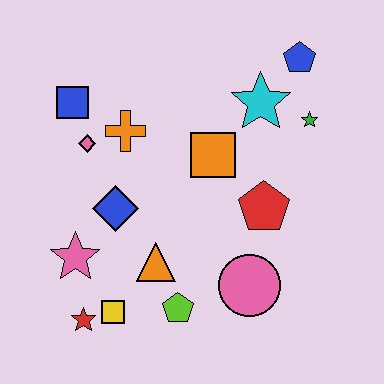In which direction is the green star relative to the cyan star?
The green star is to the right of the cyan star.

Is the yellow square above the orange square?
No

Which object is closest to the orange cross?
The pink diamond is closest to the orange cross.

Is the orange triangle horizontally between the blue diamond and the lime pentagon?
Yes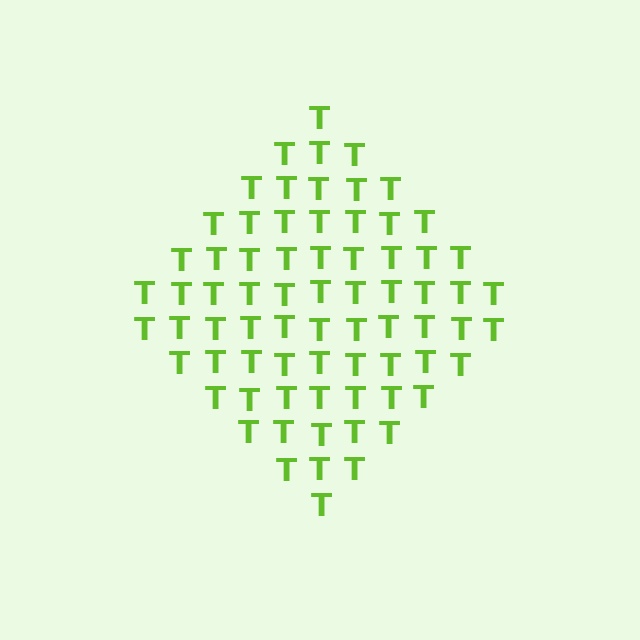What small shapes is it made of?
It is made of small letter T's.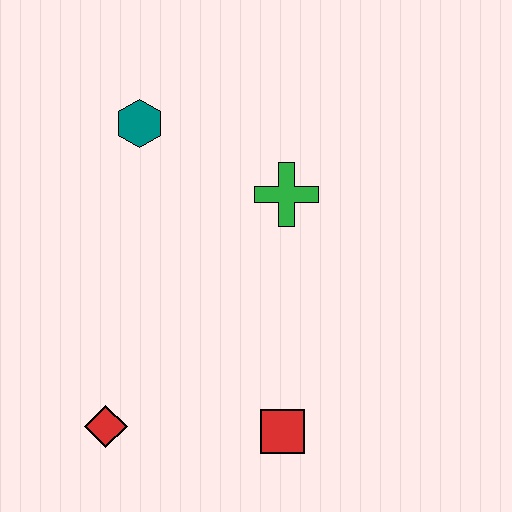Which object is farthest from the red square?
The teal hexagon is farthest from the red square.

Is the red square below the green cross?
Yes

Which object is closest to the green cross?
The teal hexagon is closest to the green cross.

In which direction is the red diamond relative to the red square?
The red diamond is to the left of the red square.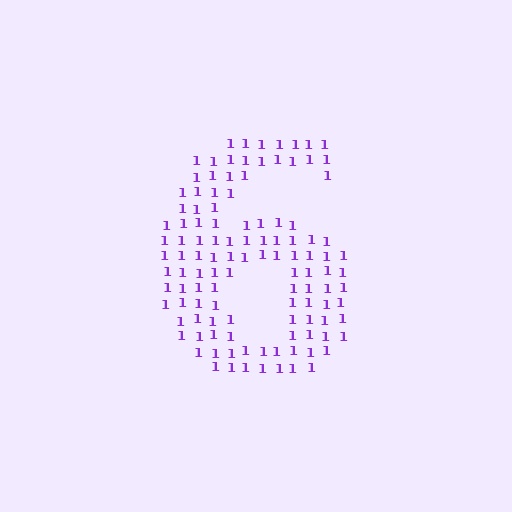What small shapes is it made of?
It is made of small digit 1's.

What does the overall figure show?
The overall figure shows the digit 6.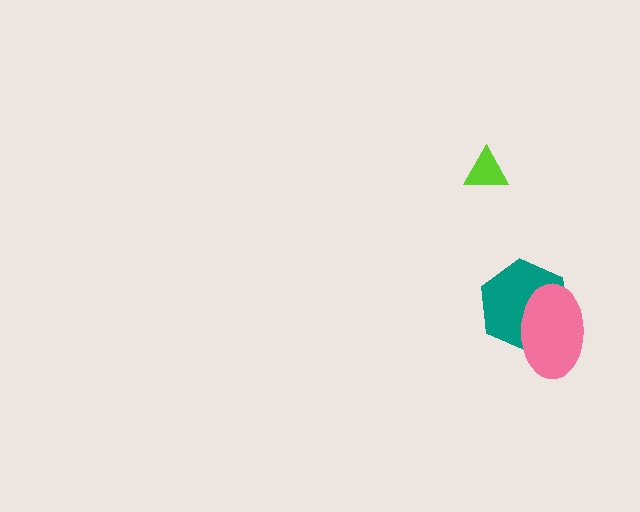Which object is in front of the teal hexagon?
The pink ellipse is in front of the teal hexagon.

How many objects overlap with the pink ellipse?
1 object overlaps with the pink ellipse.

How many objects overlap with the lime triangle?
0 objects overlap with the lime triangle.